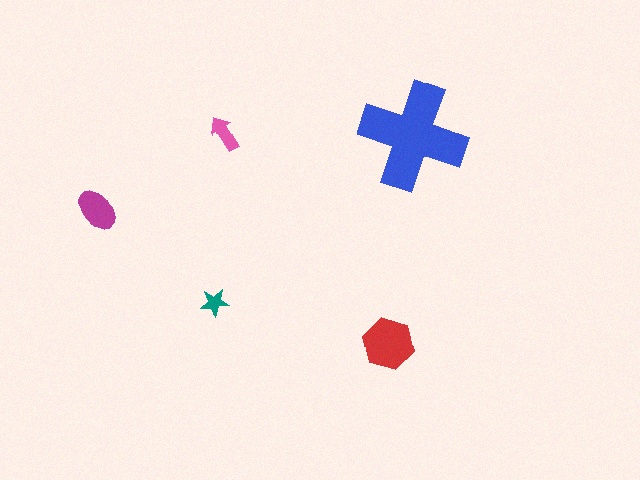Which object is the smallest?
The teal star.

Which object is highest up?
The pink arrow is topmost.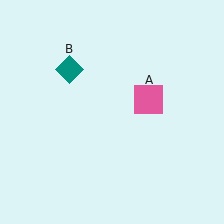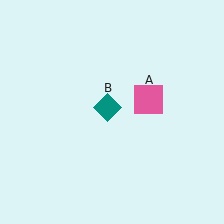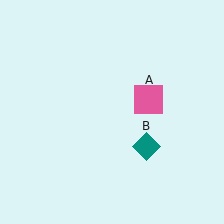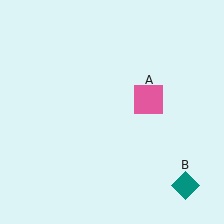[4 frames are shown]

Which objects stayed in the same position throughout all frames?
Pink square (object A) remained stationary.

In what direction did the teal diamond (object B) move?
The teal diamond (object B) moved down and to the right.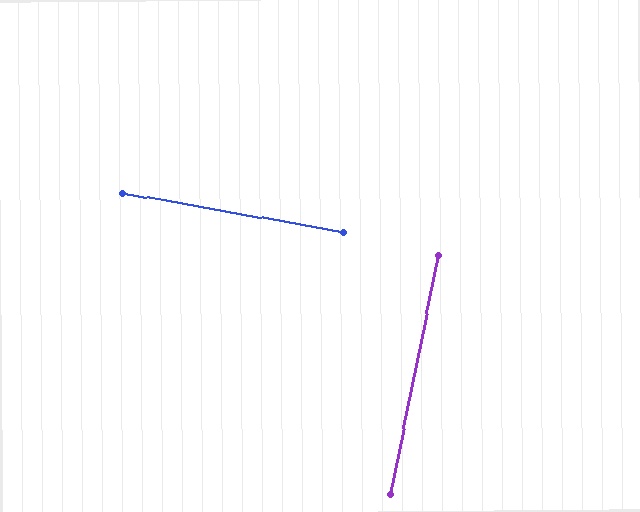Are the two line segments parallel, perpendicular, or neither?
Perpendicular — they meet at approximately 89°.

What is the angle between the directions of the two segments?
Approximately 89 degrees.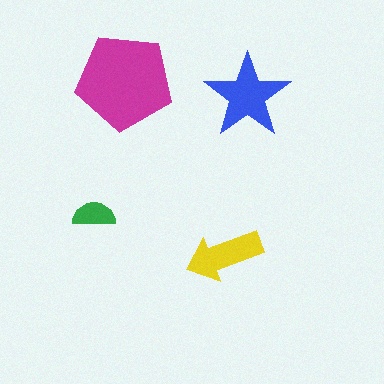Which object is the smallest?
The green semicircle.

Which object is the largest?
The magenta pentagon.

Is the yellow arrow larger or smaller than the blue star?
Smaller.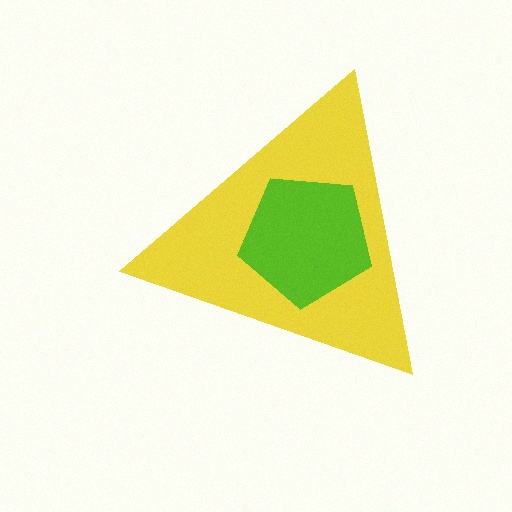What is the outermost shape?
The yellow triangle.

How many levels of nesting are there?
2.